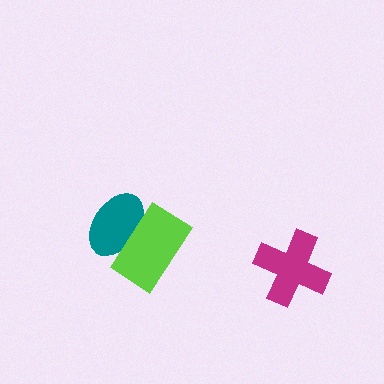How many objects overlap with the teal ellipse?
1 object overlaps with the teal ellipse.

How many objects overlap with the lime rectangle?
1 object overlaps with the lime rectangle.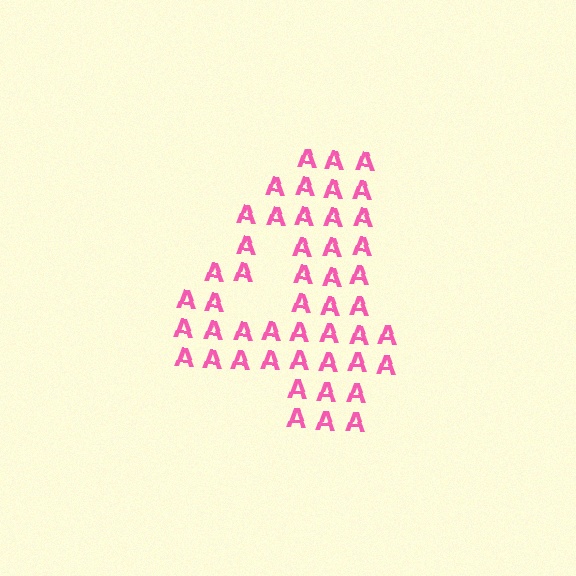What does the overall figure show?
The overall figure shows the digit 4.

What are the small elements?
The small elements are letter A's.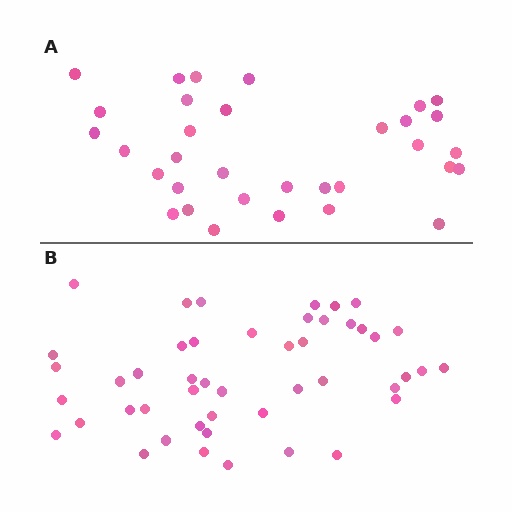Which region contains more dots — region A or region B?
Region B (the bottom region) has more dots.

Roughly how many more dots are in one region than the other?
Region B has approximately 15 more dots than region A.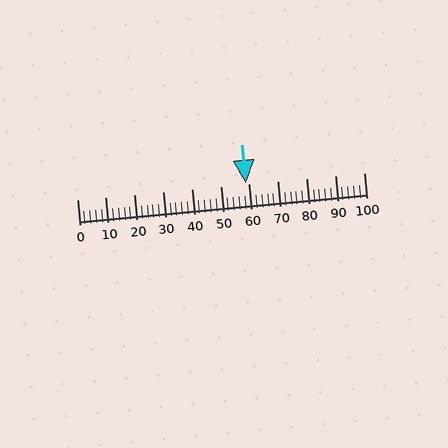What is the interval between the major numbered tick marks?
The major tick marks are spaced 10 units apart.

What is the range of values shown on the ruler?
The ruler shows values from 0 to 100.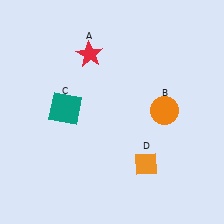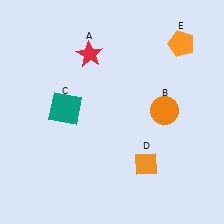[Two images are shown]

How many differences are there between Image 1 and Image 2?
There is 1 difference between the two images.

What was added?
An orange pentagon (E) was added in Image 2.